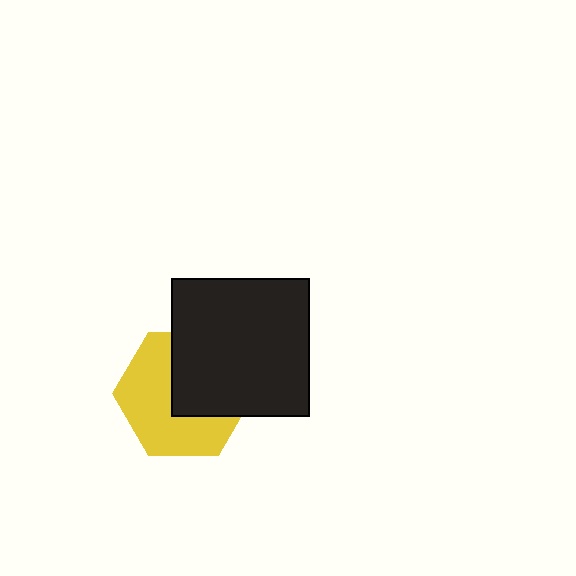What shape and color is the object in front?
The object in front is a black square.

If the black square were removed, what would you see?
You would see the complete yellow hexagon.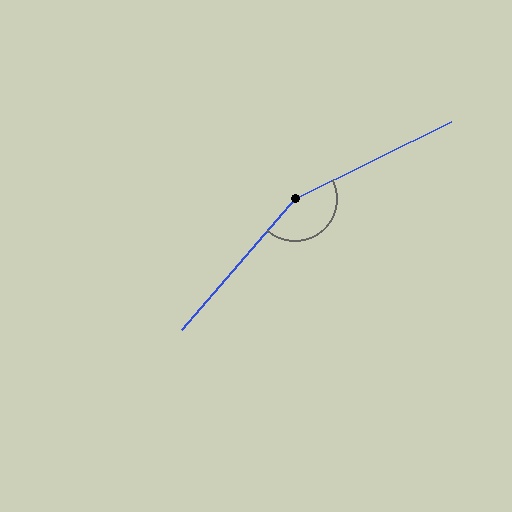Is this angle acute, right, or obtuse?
It is obtuse.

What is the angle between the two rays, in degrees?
Approximately 157 degrees.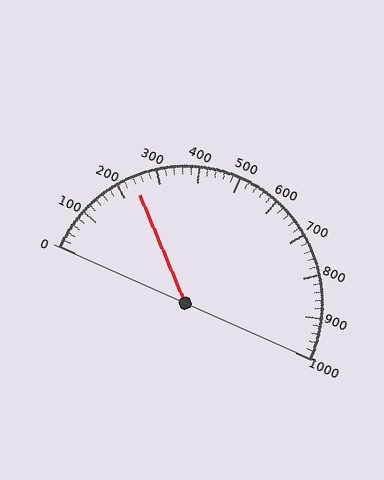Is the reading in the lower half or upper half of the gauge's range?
The reading is in the lower half of the range (0 to 1000).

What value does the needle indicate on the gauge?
The needle indicates approximately 240.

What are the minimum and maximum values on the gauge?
The gauge ranges from 0 to 1000.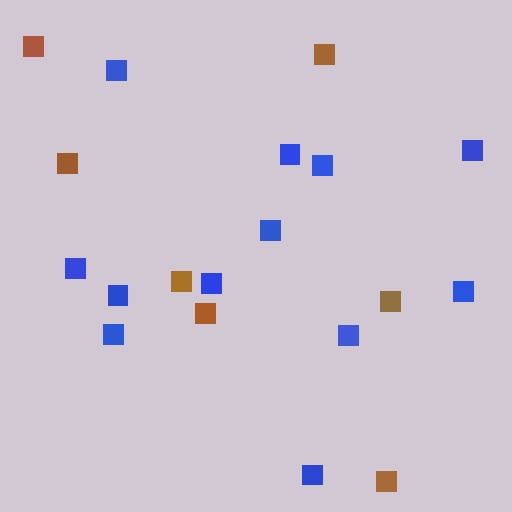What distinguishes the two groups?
There are 2 groups: one group of blue squares (12) and one group of brown squares (7).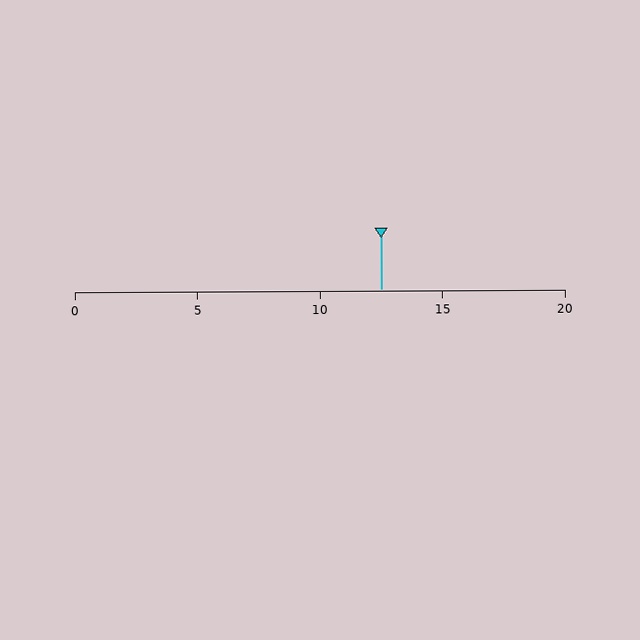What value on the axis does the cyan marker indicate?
The marker indicates approximately 12.5.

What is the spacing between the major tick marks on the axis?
The major ticks are spaced 5 apart.